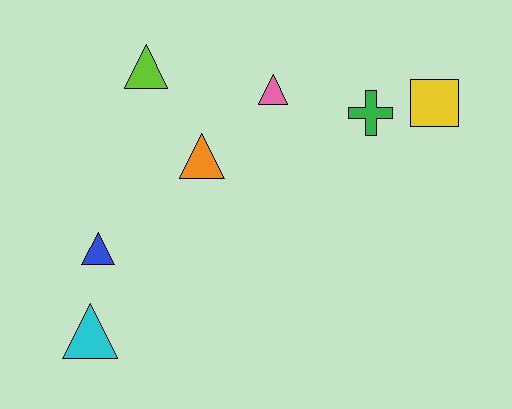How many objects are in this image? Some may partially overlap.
There are 7 objects.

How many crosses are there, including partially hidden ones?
There is 1 cross.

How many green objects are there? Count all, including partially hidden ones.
There is 1 green object.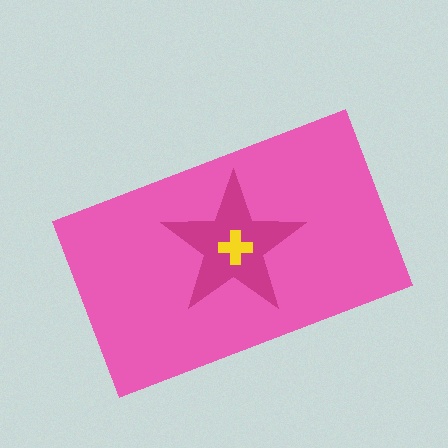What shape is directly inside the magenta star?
The yellow cross.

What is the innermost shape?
The yellow cross.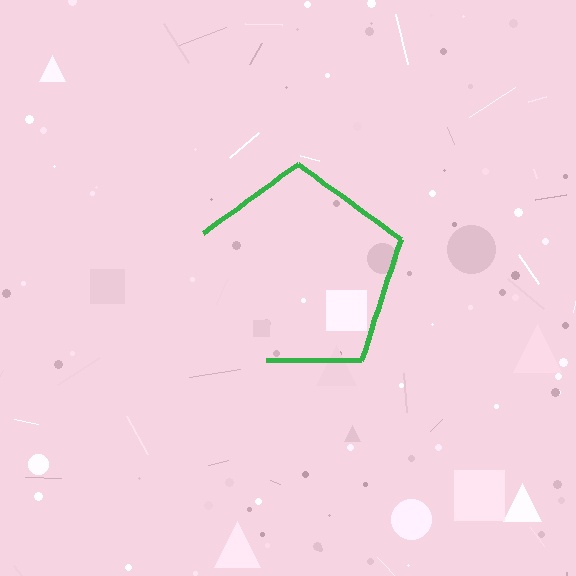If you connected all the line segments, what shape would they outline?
They would outline a pentagon.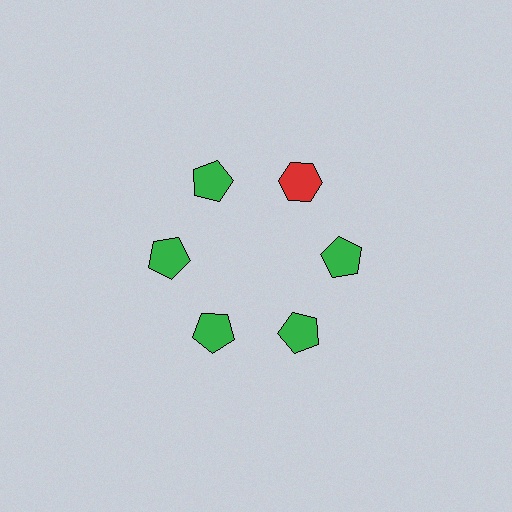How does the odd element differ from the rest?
It differs in both color (red instead of green) and shape (hexagon instead of pentagon).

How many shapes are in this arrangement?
There are 6 shapes arranged in a ring pattern.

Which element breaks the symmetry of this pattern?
The red hexagon at roughly the 1 o'clock position breaks the symmetry. All other shapes are green pentagons.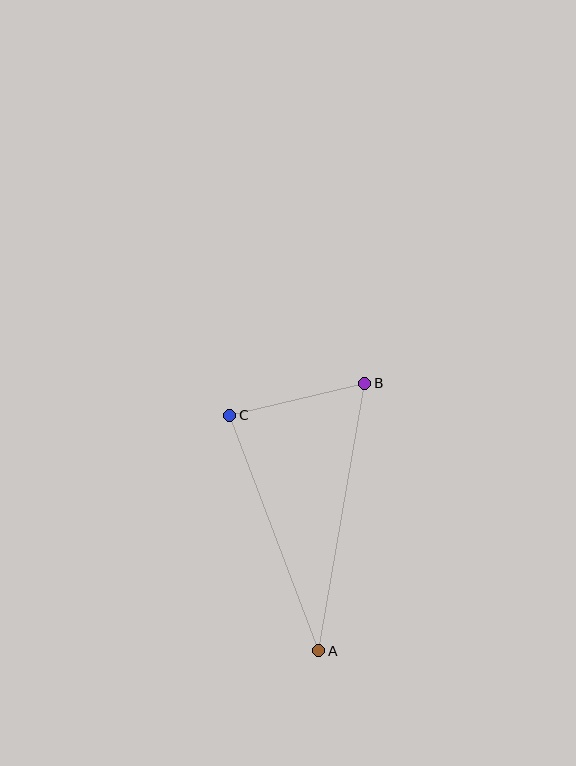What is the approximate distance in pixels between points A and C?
The distance between A and C is approximately 252 pixels.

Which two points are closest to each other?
Points B and C are closest to each other.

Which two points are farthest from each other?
Points A and B are farthest from each other.